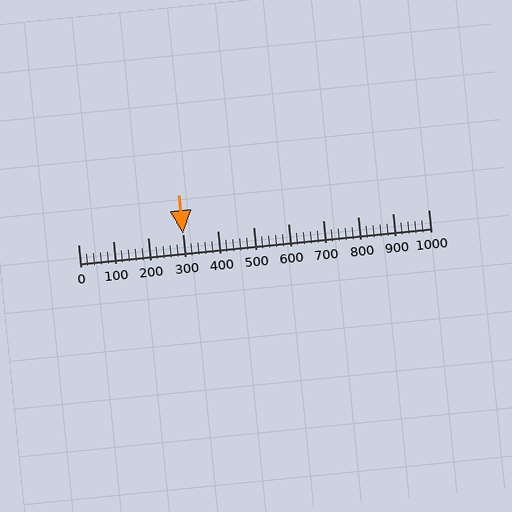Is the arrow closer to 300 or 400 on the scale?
The arrow is closer to 300.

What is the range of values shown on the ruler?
The ruler shows values from 0 to 1000.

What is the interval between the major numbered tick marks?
The major tick marks are spaced 100 units apart.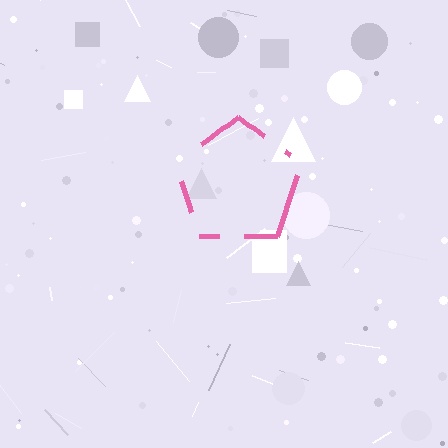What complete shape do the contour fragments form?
The contour fragments form a pentagon.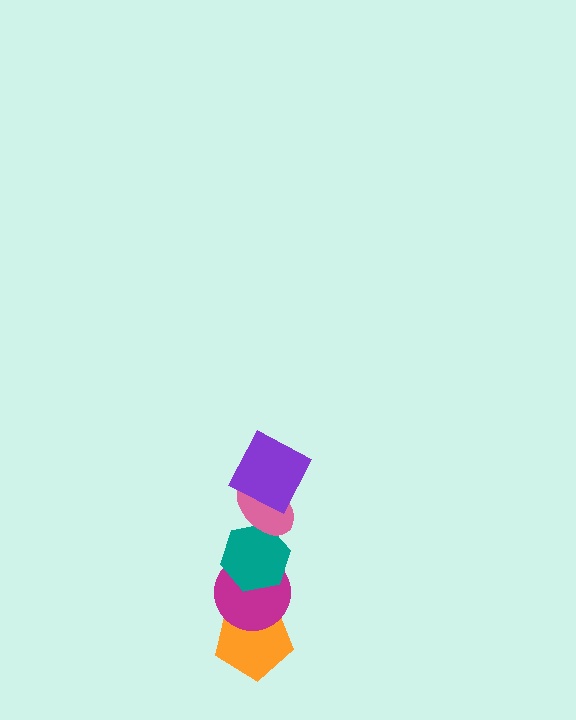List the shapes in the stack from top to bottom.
From top to bottom: the purple square, the pink ellipse, the teal hexagon, the magenta circle, the orange pentagon.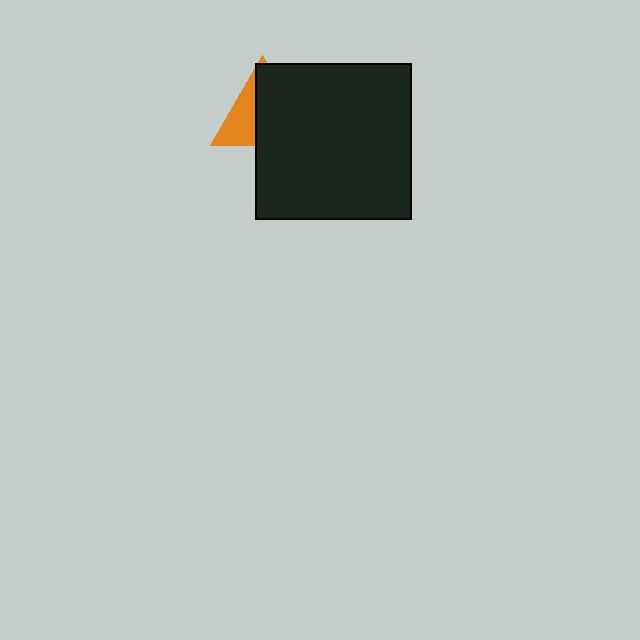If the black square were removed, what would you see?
You would see the complete orange triangle.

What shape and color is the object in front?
The object in front is a black square.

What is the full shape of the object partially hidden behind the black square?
The partially hidden object is an orange triangle.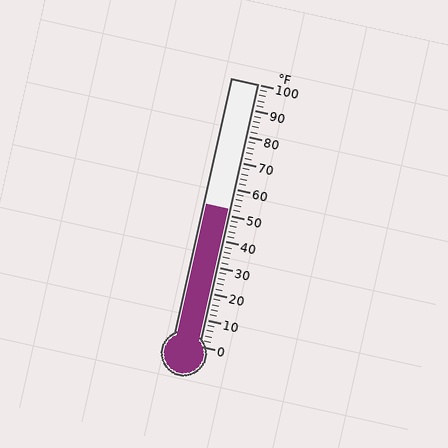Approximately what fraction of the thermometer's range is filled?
The thermometer is filled to approximately 50% of its range.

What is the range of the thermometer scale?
The thermometer scale ranges from 0°F to 100°F.